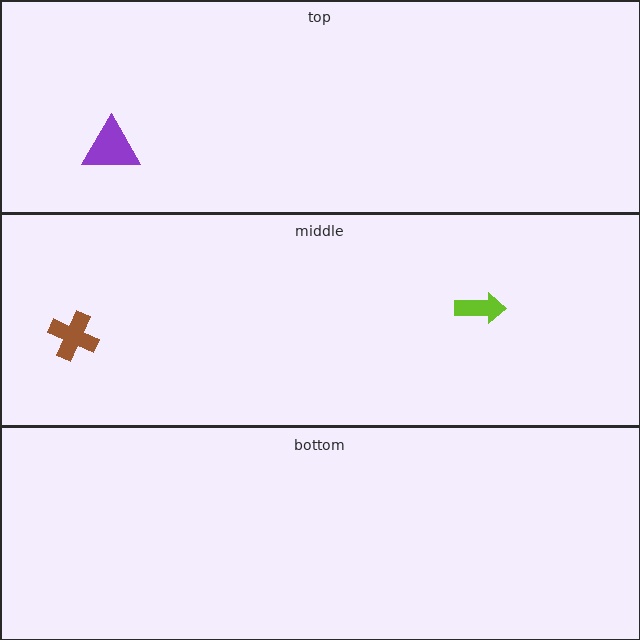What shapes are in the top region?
The purple triangle.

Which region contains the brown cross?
The middle region.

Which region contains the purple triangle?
The top region.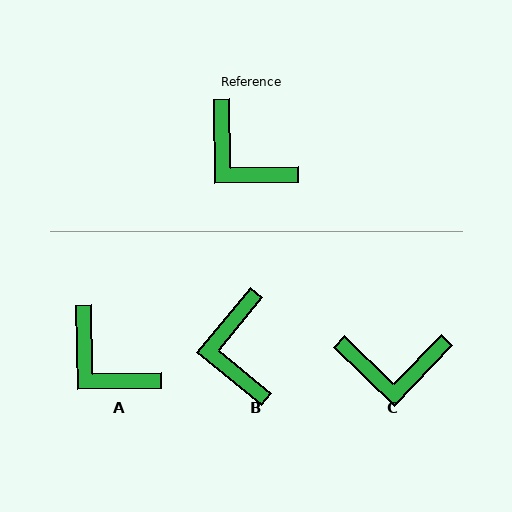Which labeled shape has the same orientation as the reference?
A.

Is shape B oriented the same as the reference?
No, it is off by about 41 degrees.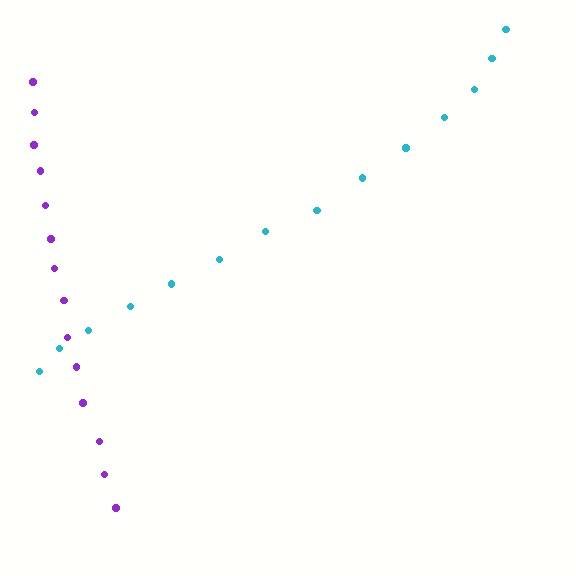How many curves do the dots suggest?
There are 2 distinct paths.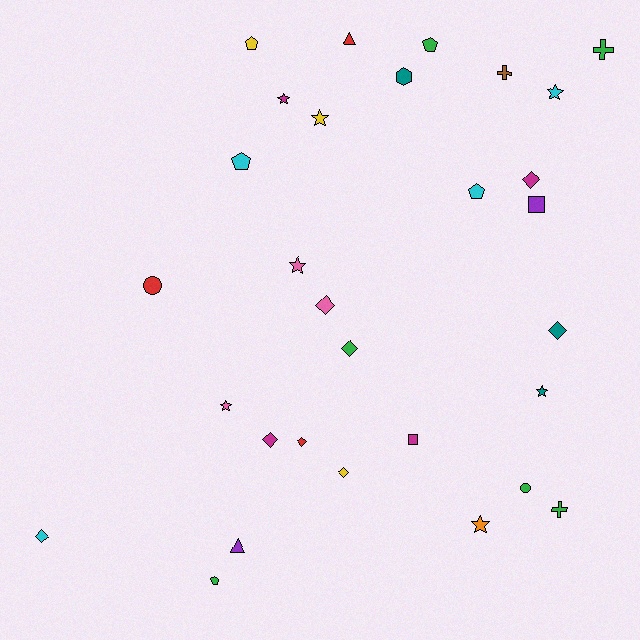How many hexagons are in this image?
There is 1 hexagon.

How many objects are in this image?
There are 30 objects.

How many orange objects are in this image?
There is 1 orange object.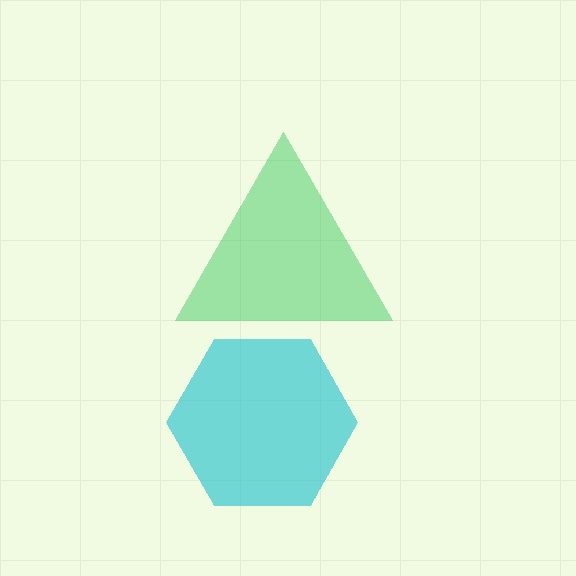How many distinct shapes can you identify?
There are 2 distinct shapes: a green triangle, a cyan hexagon.